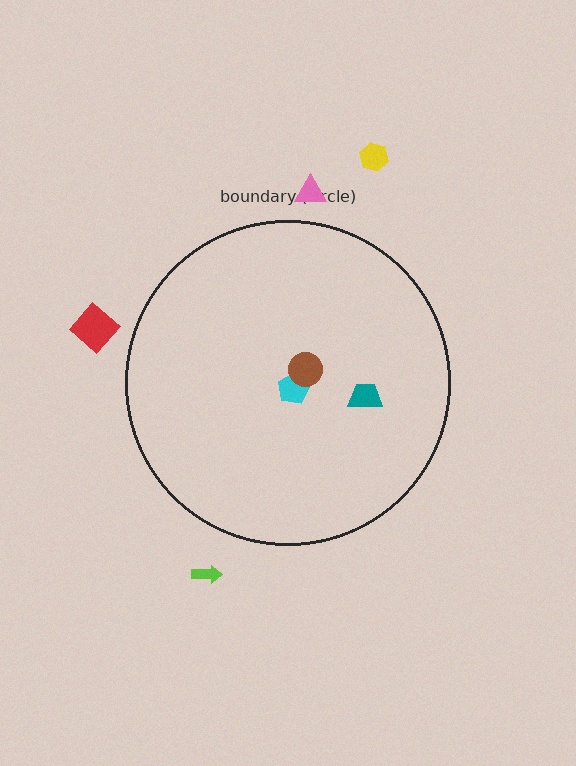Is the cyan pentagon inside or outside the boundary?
Inside.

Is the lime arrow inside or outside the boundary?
Outside.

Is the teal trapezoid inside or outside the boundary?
Inside.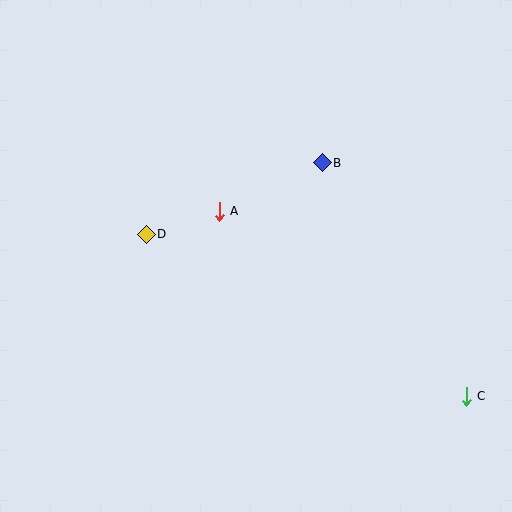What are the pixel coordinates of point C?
Point C is at (466, 396).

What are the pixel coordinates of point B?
Point B is at (322, 163).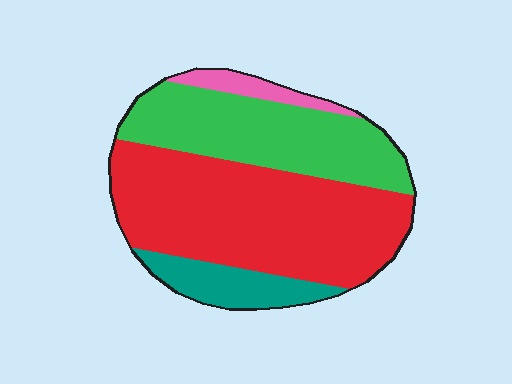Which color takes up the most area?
Red, at roughly 50%.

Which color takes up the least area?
Pink, at roughly 5%.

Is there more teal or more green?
Green.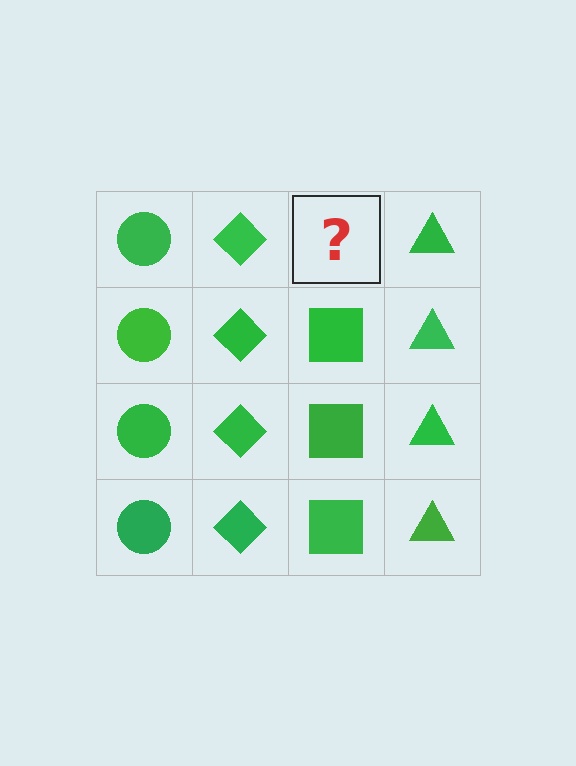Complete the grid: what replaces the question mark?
The question mark should be replaced with a green square.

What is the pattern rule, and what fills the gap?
The rule is that each column has a consistent shape. The gap should be filled with a green square.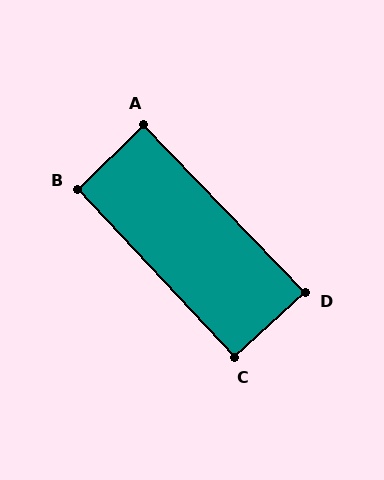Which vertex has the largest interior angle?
B, at approximately 91 degrees.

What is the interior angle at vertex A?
Approximately 89 degrees (approximately right).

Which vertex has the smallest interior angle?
D, at approximately 89 degrees.